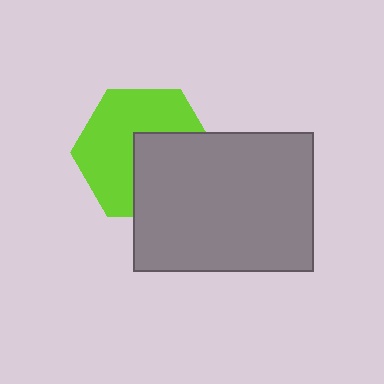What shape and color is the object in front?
The object in front is a gray rectangle.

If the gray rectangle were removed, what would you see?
You would see the complete lime hexagon.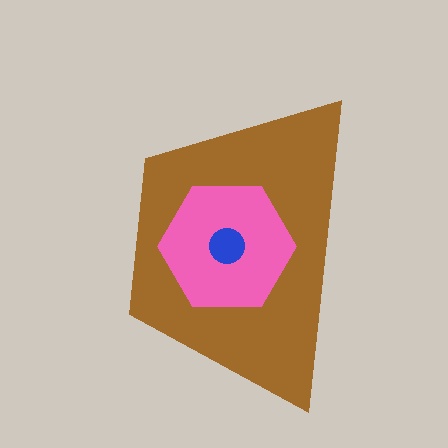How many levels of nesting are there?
3.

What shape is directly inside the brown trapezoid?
The pink hexagon.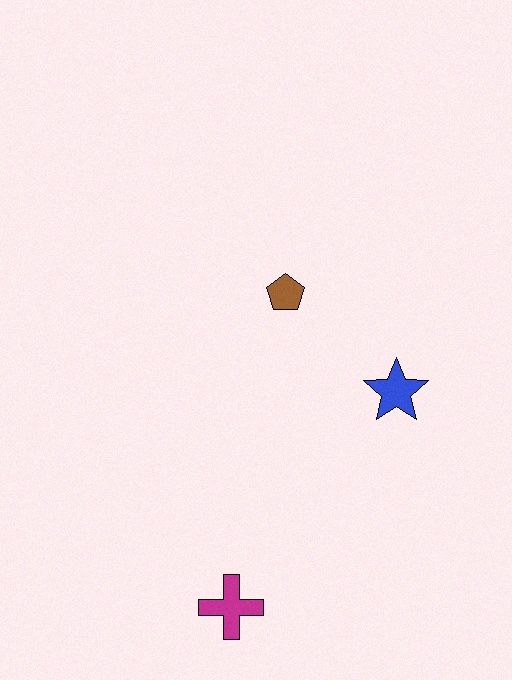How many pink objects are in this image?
There are no pink objects.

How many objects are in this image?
There are 3 objects.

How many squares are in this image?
There are no squares.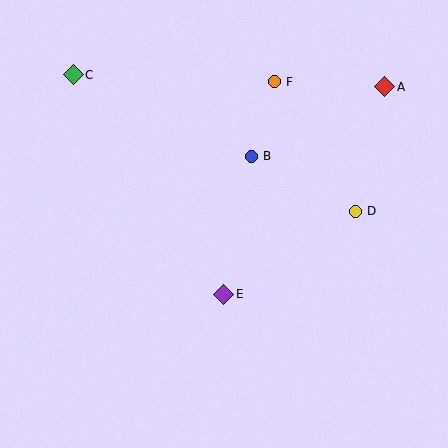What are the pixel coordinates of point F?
Point F is at (274, 82).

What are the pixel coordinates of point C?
Point C is at (73, 75).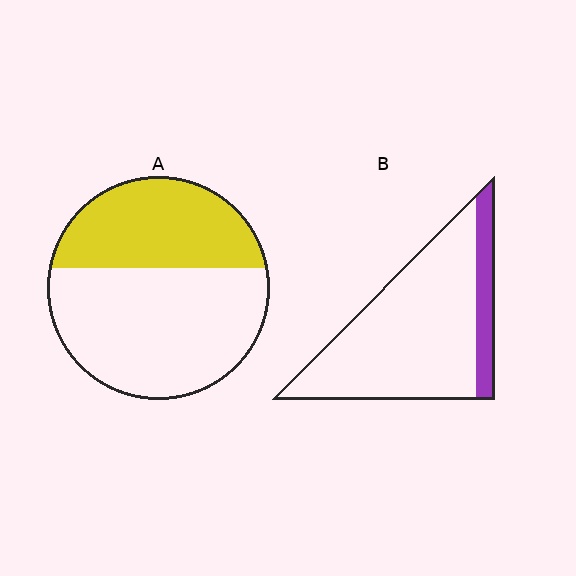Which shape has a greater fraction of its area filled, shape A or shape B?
Shape A.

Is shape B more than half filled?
No.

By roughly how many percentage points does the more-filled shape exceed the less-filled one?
By roughly 20 percentage points (A over B).